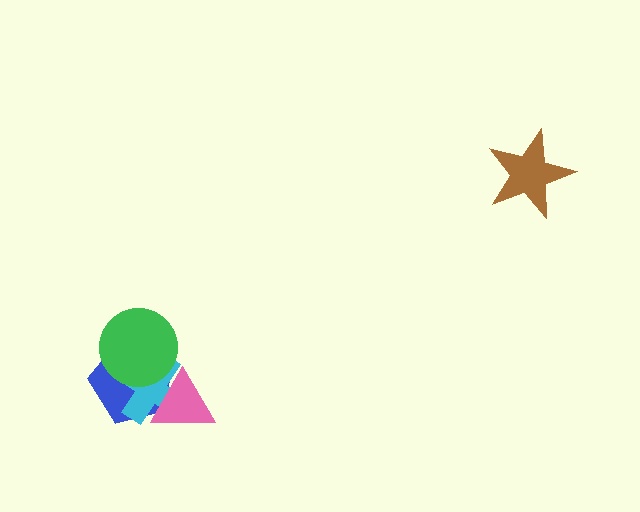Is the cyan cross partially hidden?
Yes, it is partially covered by another shape.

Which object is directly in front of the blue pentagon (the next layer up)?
The cyan cross is directly in front of the blue pentagon.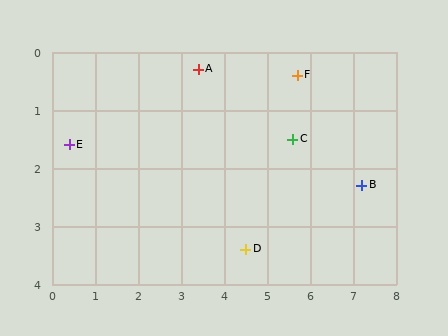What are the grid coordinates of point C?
Point C is at approximately (5.6, 1.5).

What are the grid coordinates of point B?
Point B is at approximately (7.2, 2.3).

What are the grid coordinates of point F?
Point F is at approximately (5.7, 0.4).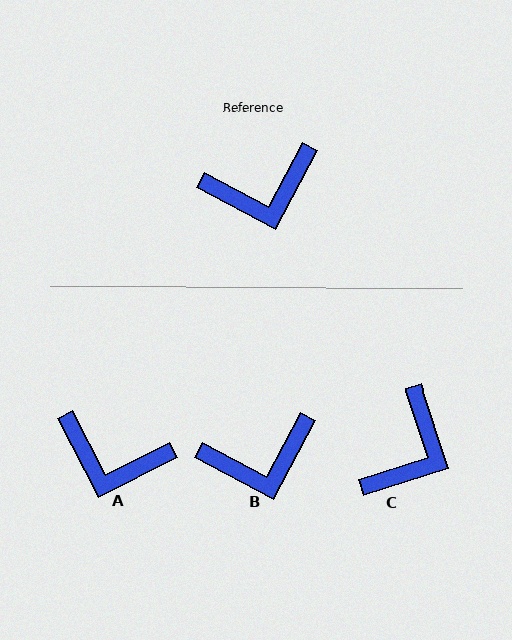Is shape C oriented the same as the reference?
No, it is off by about 46 degrees.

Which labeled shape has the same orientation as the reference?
B.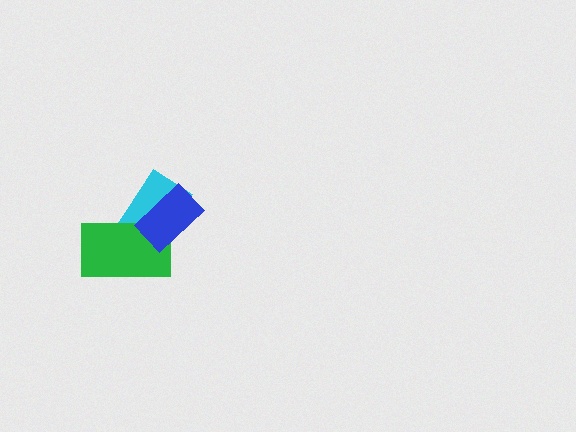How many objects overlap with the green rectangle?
2 objects overlap with the green rectangle.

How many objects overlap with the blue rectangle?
2 objects overlap with the blue rectangle.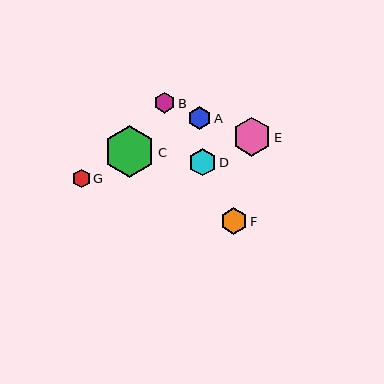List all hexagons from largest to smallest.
From largest to smallest: C, E, D, F, A, B, G.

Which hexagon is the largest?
Hexagon C is the largest with a size of approximately 52 pixels.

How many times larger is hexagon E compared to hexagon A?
Hexagon E is approximately 1.7 times the size of hexagon A.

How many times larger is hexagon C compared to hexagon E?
Hexagon C is approximately 1.3 times the size of hexagon E.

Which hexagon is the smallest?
Hexagon G is the smallest with a size of approximately 18 pixels.